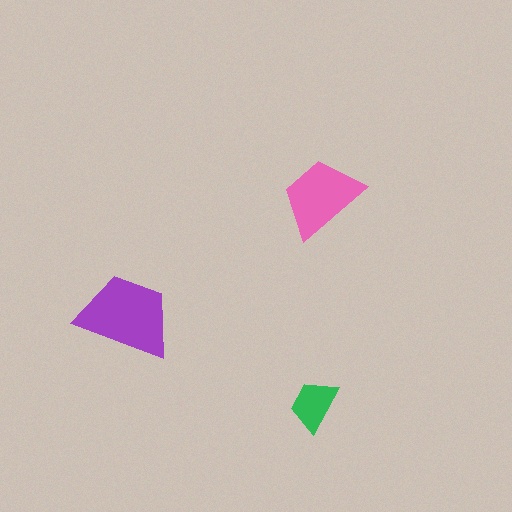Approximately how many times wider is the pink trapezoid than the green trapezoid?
About 1.5 times wider.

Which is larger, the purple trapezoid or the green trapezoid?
The purple one.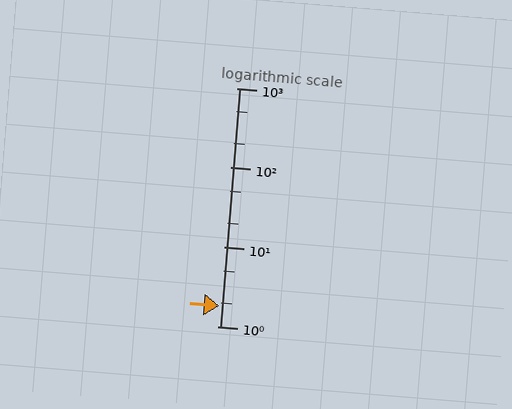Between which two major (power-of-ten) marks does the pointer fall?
The pointer is between 1 and 10.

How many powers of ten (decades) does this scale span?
The scale spans 3 decades, from 1 to 1000.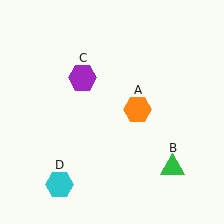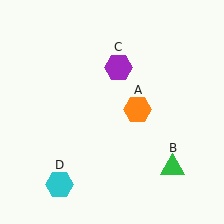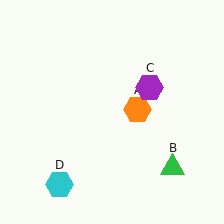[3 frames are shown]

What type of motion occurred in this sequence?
The purple hexagon (object C) rotated clockwise around the center of the scene.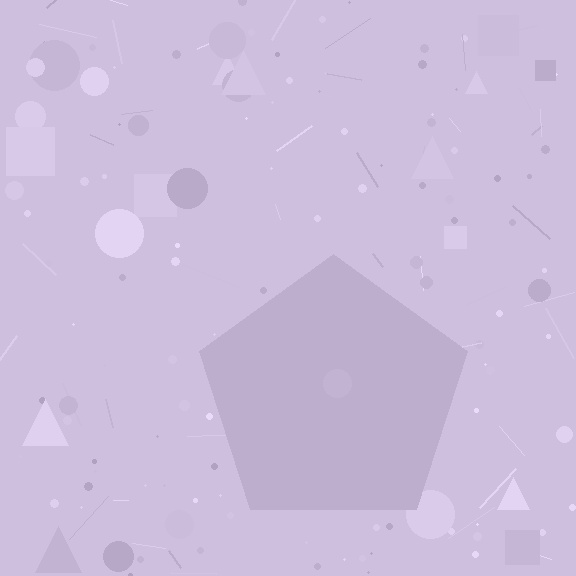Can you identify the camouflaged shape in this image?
The camouflaged shape is a pentagon.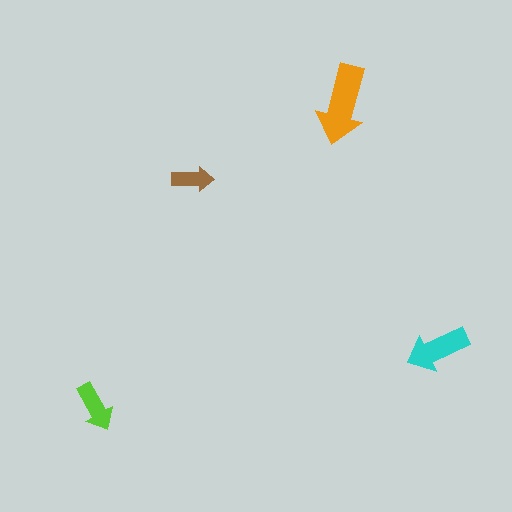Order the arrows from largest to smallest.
the orange one, the cyan one, the lime one, the brown one.